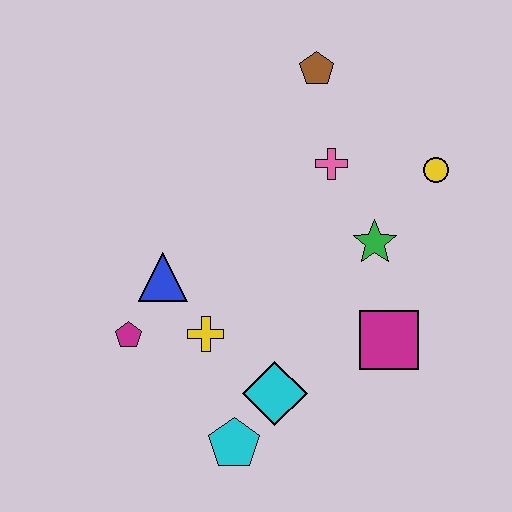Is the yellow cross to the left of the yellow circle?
Yes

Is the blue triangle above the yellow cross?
Yes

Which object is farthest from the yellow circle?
The magenta pentagon is farthest from the yellow circle.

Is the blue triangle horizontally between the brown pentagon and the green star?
No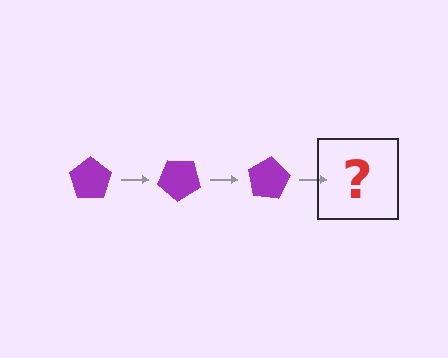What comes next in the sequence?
The next element should be a purple pentagon rotated 120 degrees.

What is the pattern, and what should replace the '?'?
The pattern is that the pentagon rotates 40 degrees each step. The '?' should be a purple pentagon rotated 120 degrees.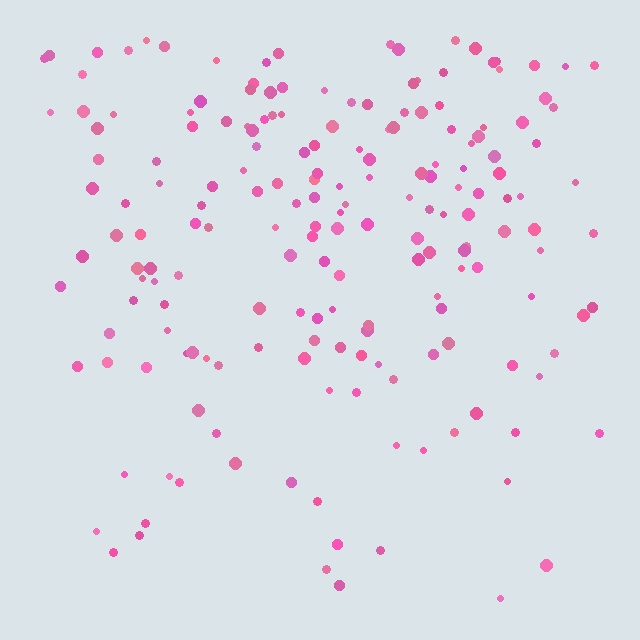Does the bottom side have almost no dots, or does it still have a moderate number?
Still a moderate number, just noticeably fewer than the top.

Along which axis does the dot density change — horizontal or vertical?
Vertical.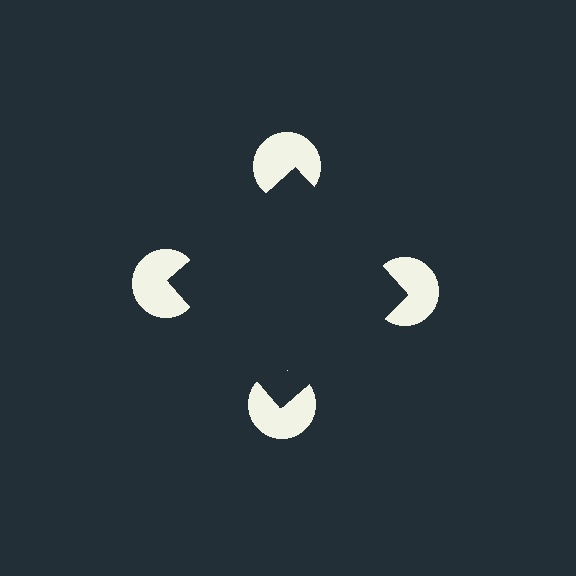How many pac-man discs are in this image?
There are 4 — one at each vertex of the illusory square.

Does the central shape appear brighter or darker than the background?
It typically appears slightly darker than the background, even though no actual brightness change is drawn.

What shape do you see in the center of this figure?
An illusory square — its edges are inferred from the aligned wedge cuts in the pac-man discs, not physically drawn.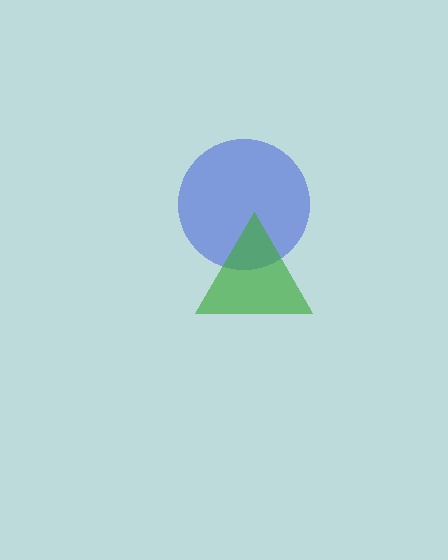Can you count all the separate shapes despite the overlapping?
Yes, there are 2 separate shapes.